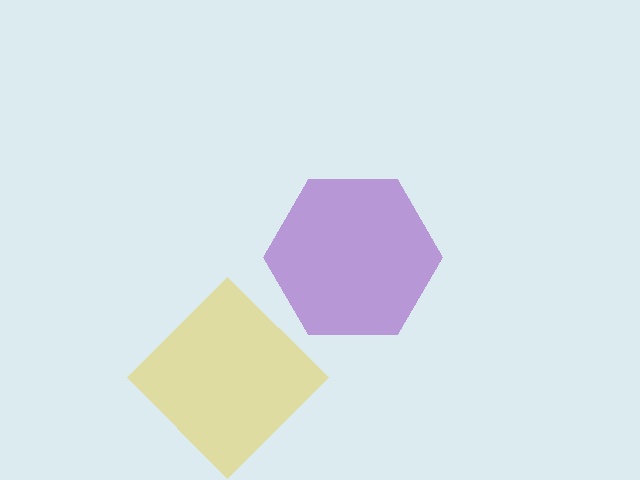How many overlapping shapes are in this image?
There are 2 overlapping shapes in the image.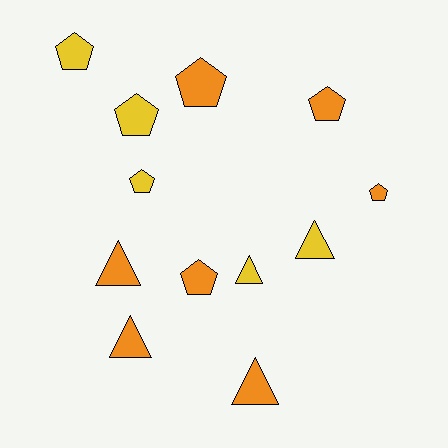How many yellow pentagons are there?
There are 3 yellow pentagons.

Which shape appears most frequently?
Pentagon, with 7 objects.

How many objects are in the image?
There are 12 objects.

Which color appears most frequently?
Orange, with 7 objects.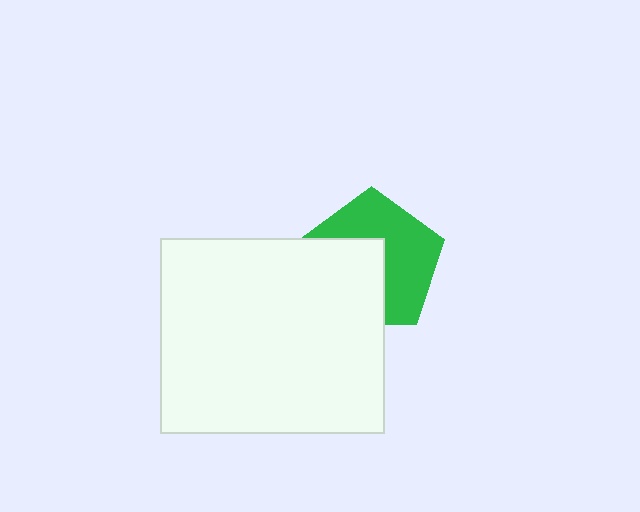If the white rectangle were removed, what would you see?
You would see the complete green pentagon.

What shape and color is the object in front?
The object in front is a white rectangle.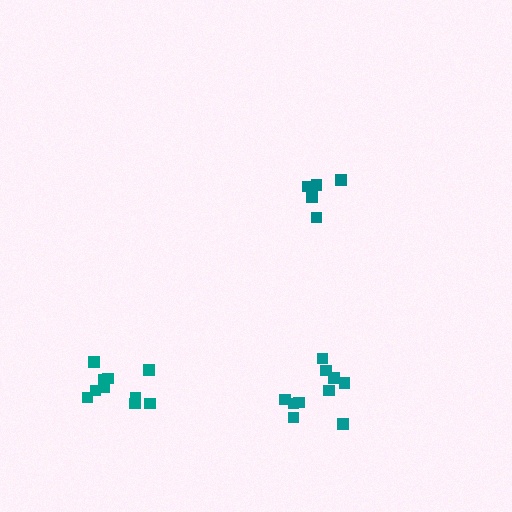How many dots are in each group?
Group 1: 5 dots, Group 2: 10 dots, Group 3: 10 dots (25 total).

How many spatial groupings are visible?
There are 3 spatial groupings.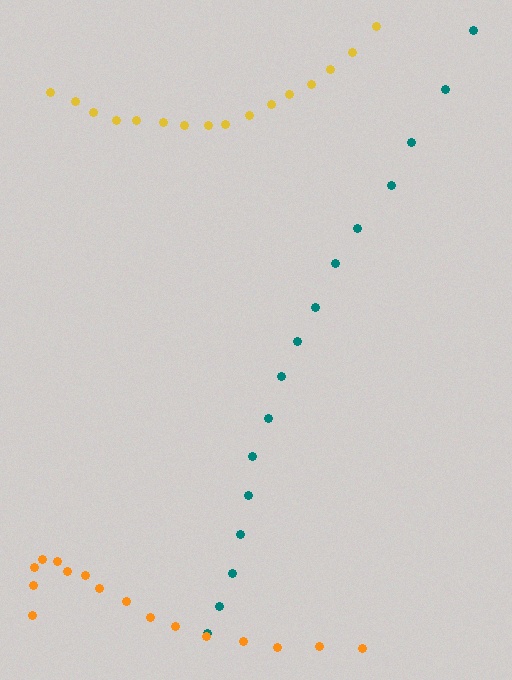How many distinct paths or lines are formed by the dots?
There are 3 distinct paths.